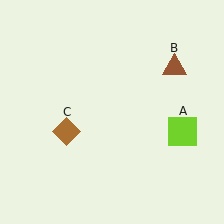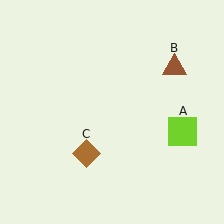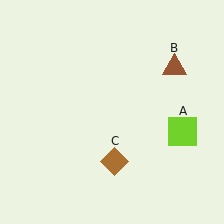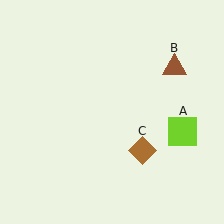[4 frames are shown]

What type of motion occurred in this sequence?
The brown diamond (object C) rotated counterclockwise around the center of the scene.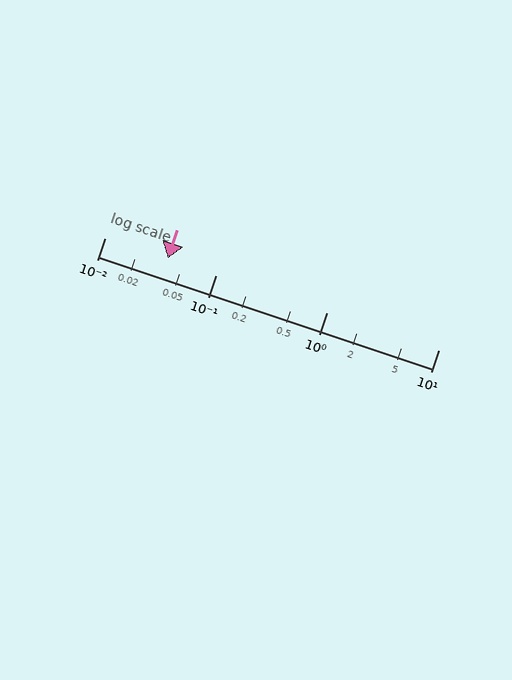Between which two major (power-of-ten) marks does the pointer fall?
The pointer is between 0.01 and 0.1.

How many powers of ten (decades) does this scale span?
The scale spans 3 decades, from 0.01 to 10.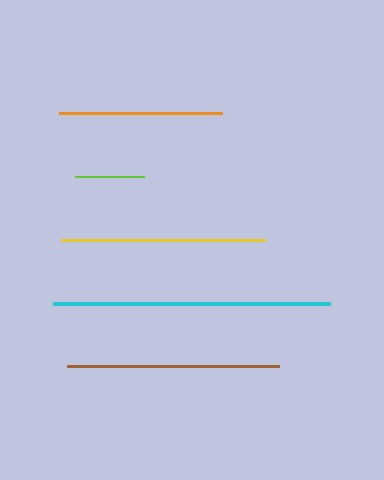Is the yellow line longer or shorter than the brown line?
The brown line is longer than the yellow line.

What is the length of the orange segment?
The orange segment is approximately 162 pixels long.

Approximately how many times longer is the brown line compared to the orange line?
The brown line is approximately 1.3 times the length of the orange line.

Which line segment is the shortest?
The lime line is the shortest at approximately 70 pixels.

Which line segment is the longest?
The cyan line is the longest at approximately 277 pixels.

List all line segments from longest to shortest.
From longest to shortest: cyan, brown, yellow, orange, lime.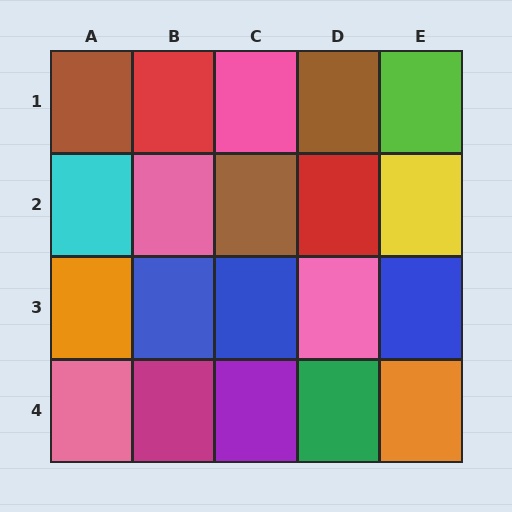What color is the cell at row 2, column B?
Pink.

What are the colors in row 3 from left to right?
Orange, blue, blue, pink, blue.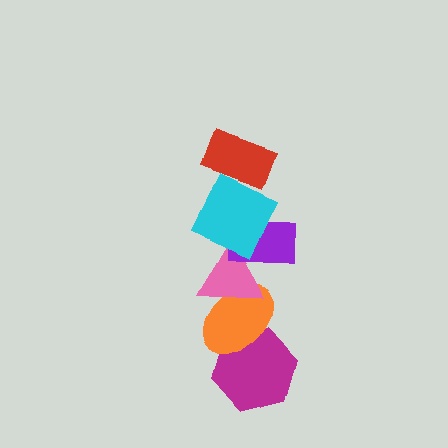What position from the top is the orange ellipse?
The orange ellipse is 5th from the top.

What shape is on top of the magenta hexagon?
The orange ellipse is on top of the magenta hexagon.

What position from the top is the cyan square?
The cyan square is 2nd from the top.